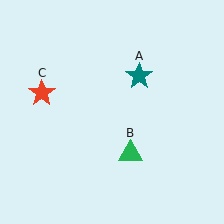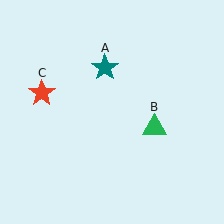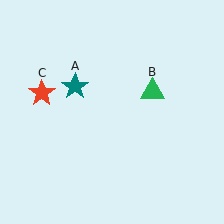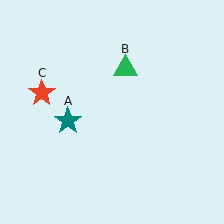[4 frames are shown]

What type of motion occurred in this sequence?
The teal star (object A), green triangle (object B) rotated counterclockwise around the center of the scene.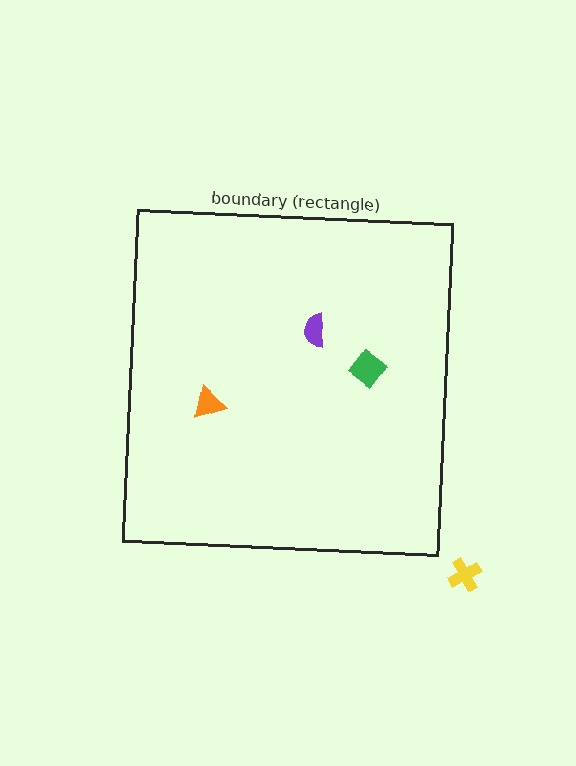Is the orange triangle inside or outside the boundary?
Inside.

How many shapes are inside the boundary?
3 inside, 1 outside.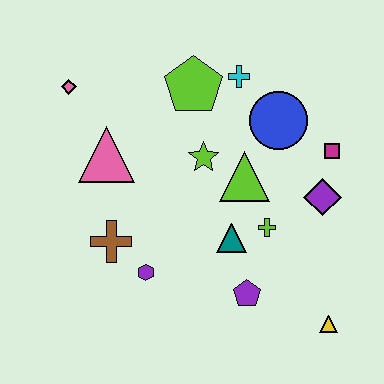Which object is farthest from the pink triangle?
The yellow triangle is farthest from the pink triangle.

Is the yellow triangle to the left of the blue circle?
No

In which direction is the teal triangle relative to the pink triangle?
The teal triangle is to the right of the pink triangle.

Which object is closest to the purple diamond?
The magenta square is closest to the purple diamond.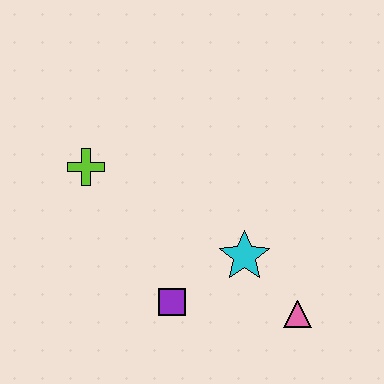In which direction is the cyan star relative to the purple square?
The cyan star is to the right of the purple square.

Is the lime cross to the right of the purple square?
No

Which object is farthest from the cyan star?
The lime cross is farthest from the cyan star.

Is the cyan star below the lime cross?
Yes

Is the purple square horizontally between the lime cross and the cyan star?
Yes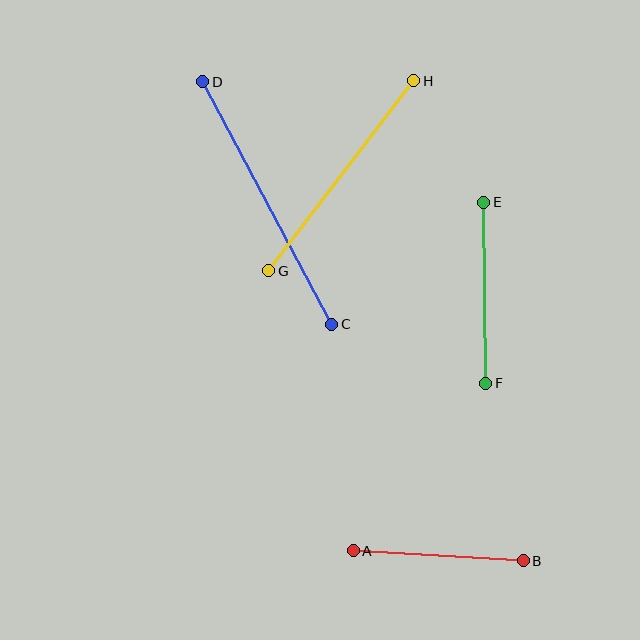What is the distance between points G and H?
The distance is approximately 239 pixels.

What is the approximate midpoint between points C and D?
The midpoint is at approximately (267, 203) pixels.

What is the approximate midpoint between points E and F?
The midpoint is at approximately (485, 293) pixels.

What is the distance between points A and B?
The distance is approximately 170 pixels.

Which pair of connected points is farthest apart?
Points C and D are farthest apart.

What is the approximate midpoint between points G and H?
The midpoint is at approximately (341, 176) pixels.